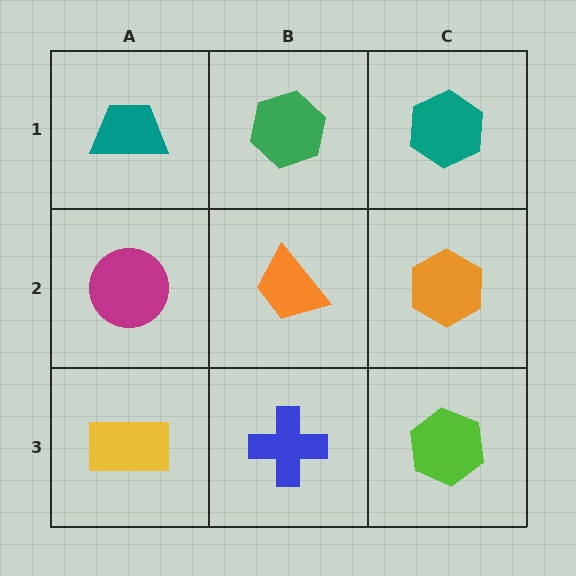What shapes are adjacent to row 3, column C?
An orange hexagon (row 2, column C), a blue cross (row 3, column B).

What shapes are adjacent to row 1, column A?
A magenta circle (row 2, column A), a green hexagon (row 1, column B).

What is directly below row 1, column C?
An orange hexagon.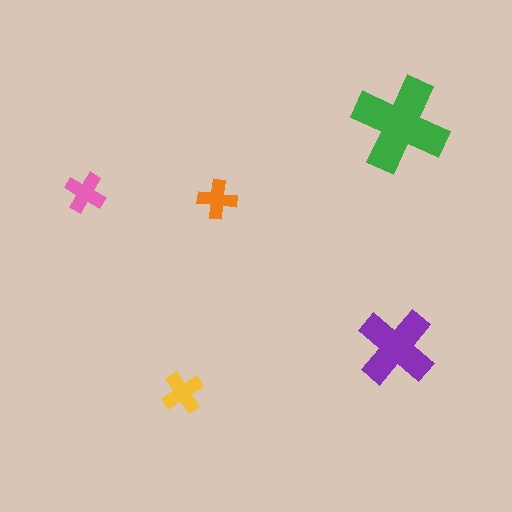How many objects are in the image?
There are 5 objects in the image.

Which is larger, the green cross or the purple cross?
The green one.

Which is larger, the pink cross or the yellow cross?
The yellow one.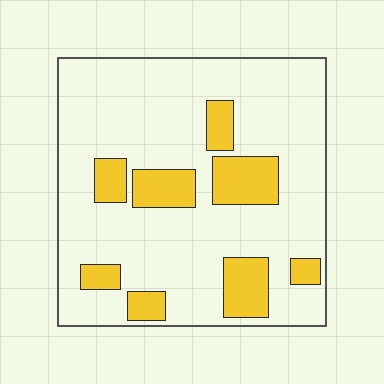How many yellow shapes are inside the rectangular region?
8.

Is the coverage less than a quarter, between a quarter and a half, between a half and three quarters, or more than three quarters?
Less than a quarter.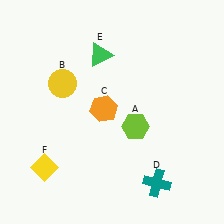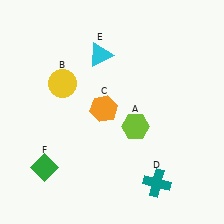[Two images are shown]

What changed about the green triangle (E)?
In Image 1, E is green. In Image 2, it changed to cyan.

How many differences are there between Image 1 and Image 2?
There are 2 differences between the two images.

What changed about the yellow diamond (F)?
In Image 1, F is yellow. In Image 2, it changed to green.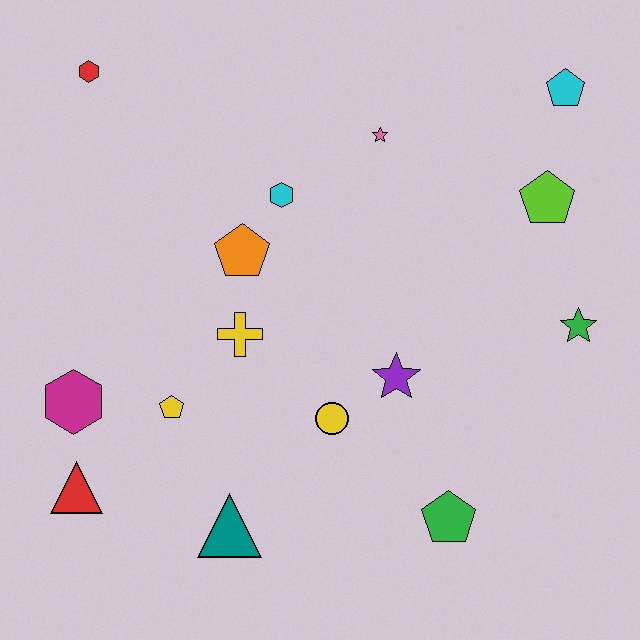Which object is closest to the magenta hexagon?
The red triangle is closest to the magenta hexagon.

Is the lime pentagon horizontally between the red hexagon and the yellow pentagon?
No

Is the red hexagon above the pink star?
Yes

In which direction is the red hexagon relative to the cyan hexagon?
The red hexagon is to the left of the cyan hexagon.